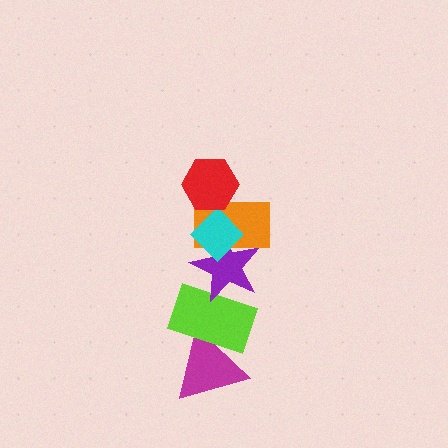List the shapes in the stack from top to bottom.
From top to bottom: the red hexagon, the cyan diamond, the orange rectangle, the purple star, the lime rectangle, the magenta triangle.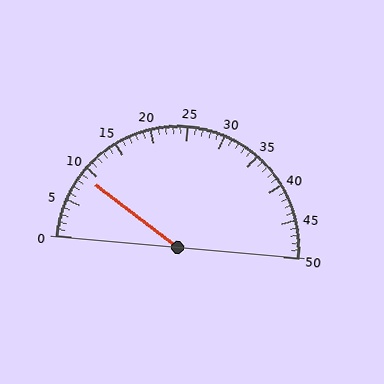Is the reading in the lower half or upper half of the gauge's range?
The reading is in the lower half of the range (0 to 50).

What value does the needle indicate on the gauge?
The needle indicates approximately 9.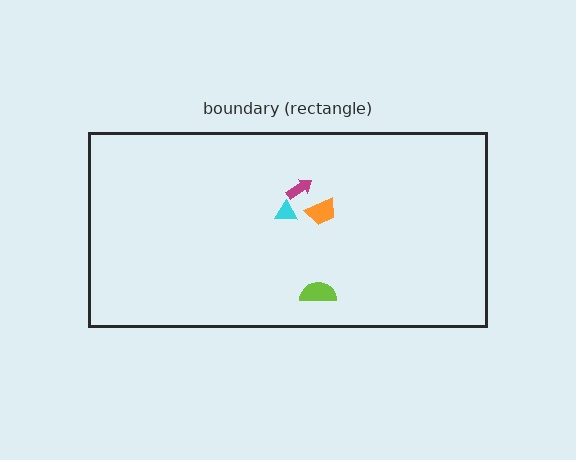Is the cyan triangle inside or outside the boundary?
Inside.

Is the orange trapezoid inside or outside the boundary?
Inside.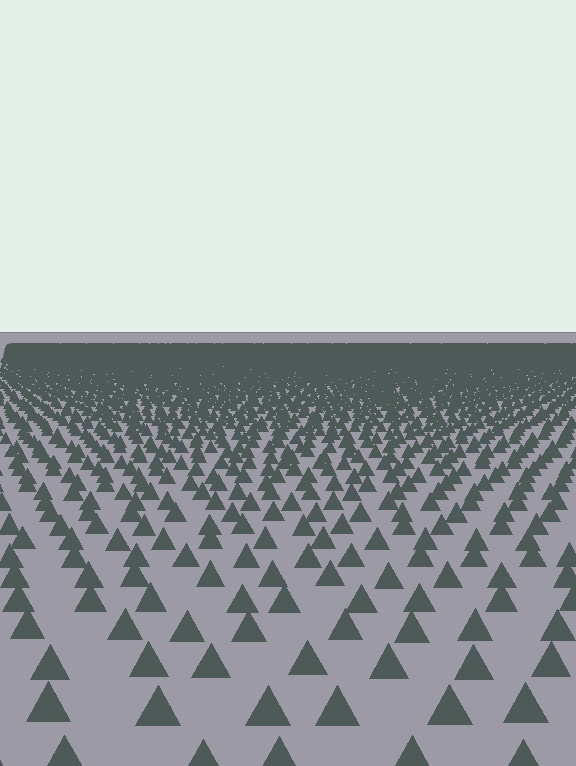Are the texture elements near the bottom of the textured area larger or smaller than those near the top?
Larger. Near the bottom, elements are closer to the viewer and appear at a bigger on-screen size.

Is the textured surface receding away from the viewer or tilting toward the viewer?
The surface is receding away from the viewer. Texture elements get smaller and denser toward the top.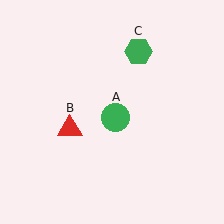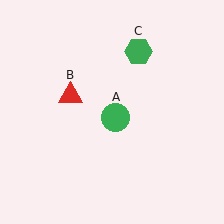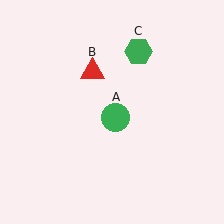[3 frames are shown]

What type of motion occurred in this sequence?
The red triangle (object B) rotated clockwise around the center of the scene.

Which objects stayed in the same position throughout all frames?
Green circle (object A) and green hexagon (object C) remained stationary.